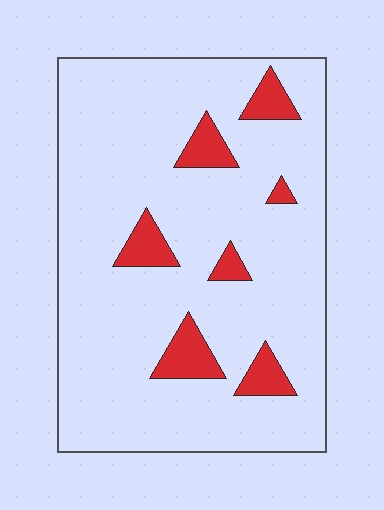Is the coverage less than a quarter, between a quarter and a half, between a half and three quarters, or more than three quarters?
Less than a quarter.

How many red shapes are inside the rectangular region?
7.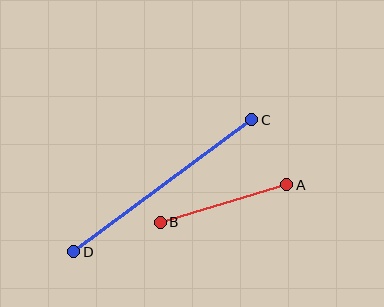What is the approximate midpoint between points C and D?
The midpoint is at approximately (163, 186) pixels.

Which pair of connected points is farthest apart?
Points C and D are farthest apart.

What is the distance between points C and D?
The distance is approximately 222 pixels.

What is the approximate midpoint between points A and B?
The midpoint is at approximately (224, 204) pixels.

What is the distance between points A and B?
The distance is approximately 132 pixels.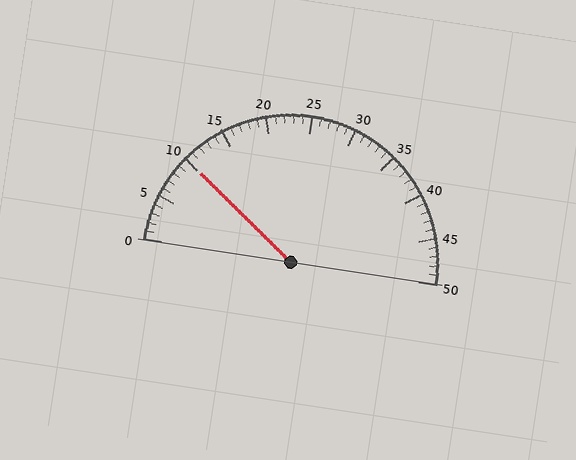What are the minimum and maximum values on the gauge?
The gauge ranges from 0 to 50.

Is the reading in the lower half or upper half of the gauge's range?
The reading is in the lower half of the range (0 to 50).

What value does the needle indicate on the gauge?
The needle indicates approximately 10.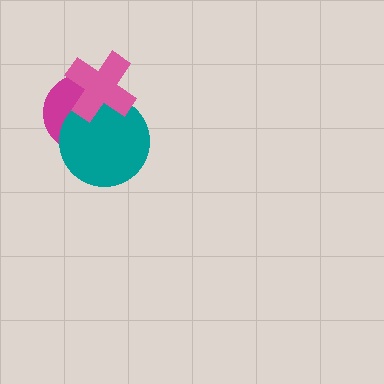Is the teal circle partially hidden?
Yes, it is partially covered by another shape.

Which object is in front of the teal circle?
The pink cross is in front of the teal circle.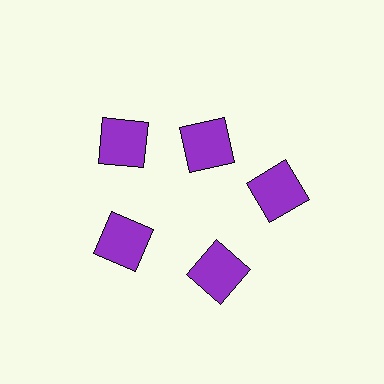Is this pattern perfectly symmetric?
No. The 5 purple squares are arranged in a ring, but one element near the 1 o'clock position is pulled inward toward the center, breaking the 5-fold rotational symmetry.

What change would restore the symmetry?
The symmetry would be restored by moving it outward, back onto the ring so that all 5 squares sit at equal angles and equal distance from the center.